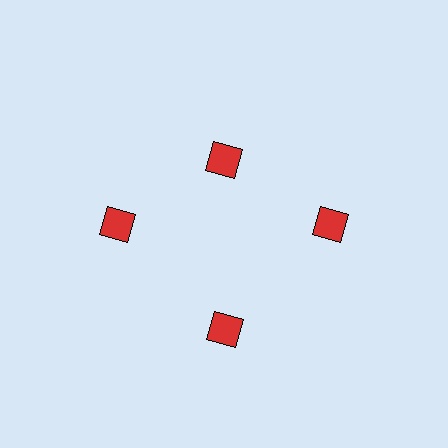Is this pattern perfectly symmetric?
No. The 4 red diamonds are arranged in a ring, but one element near the 12 o'clock position is pulled inward toward the center, breaking the 4-fold rotational symmetry.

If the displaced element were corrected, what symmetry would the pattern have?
It would have 4-fold rotational symmetry — the pattern would map onto itself every 90 degrees.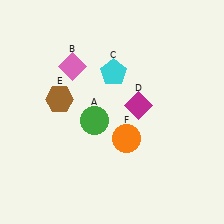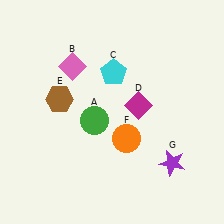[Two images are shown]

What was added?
A purple star (G) was added in Image 2.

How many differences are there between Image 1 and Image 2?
There is 1 difference between the two images.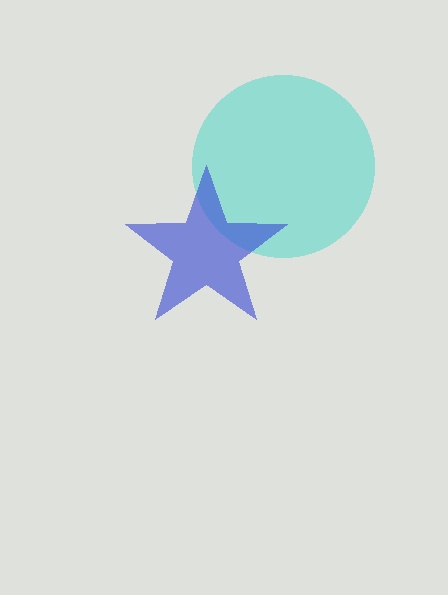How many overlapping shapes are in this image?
There are 2 overlapping shapes in the image.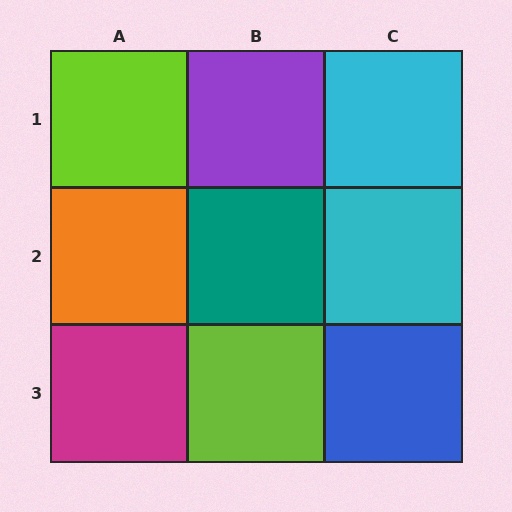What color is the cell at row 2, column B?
Teal.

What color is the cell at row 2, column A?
Orange.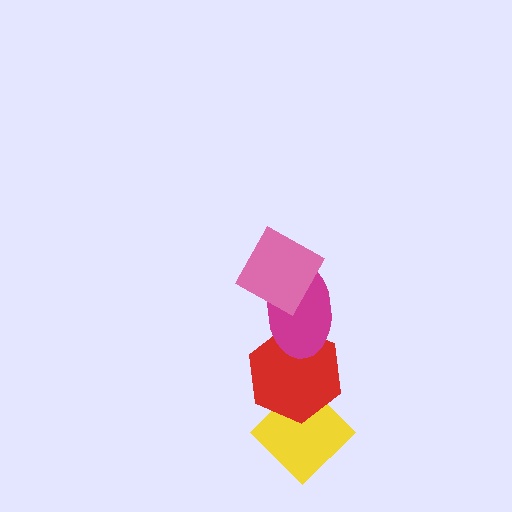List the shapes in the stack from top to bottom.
From top to bottom: the pink diamond, the magenta ellipse, the red hexagon, the yellow diamond.